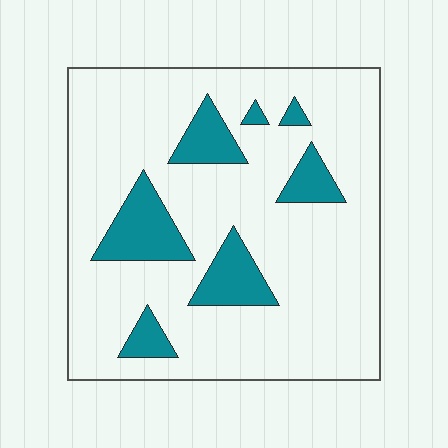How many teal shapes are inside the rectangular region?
7.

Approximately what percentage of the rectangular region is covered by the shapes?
Approximately 15%.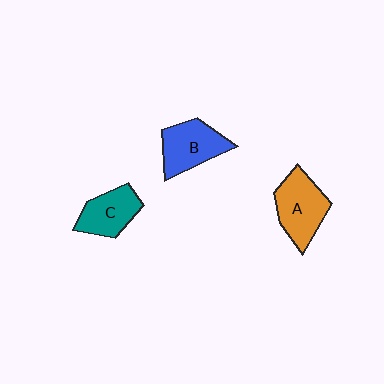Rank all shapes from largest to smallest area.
From largest to smallest: A (orange), B (blue), C (teal).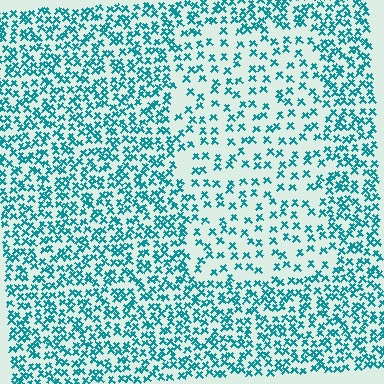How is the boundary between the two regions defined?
The boundary is defined by a change in element density (approximately 2.0x ratio). All elements are the same color, size, and shape.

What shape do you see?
I see a rectangle.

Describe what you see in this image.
The image contains small teal elements arranged at two different densities. A rectangle-shaped region is visible where the elements are less densely packed than the surrounding area.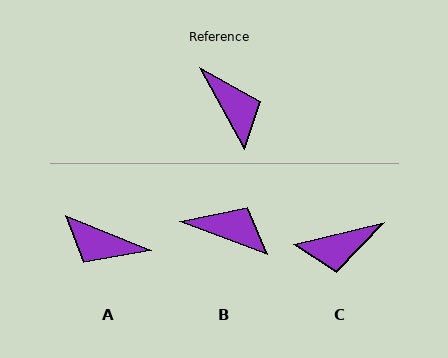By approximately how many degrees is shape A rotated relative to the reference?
Approximately 141 degrees clockwise.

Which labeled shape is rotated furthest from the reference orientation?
A, about 141 degrees away.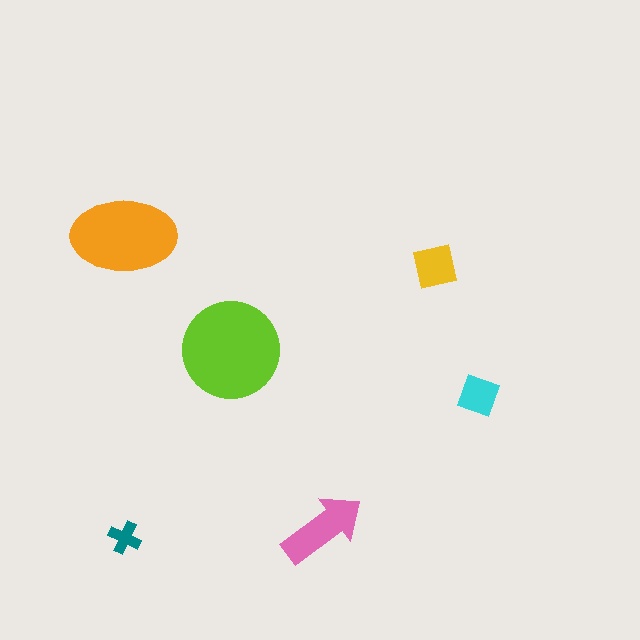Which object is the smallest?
The teal cross.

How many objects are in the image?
There are 6 objects in the image.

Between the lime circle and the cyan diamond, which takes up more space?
The lime circle.